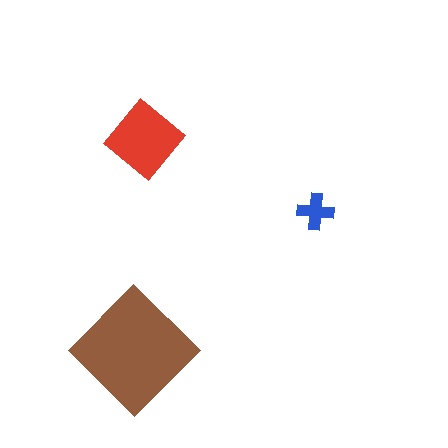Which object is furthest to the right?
The blue cross is rightmost.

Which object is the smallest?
The blue cross.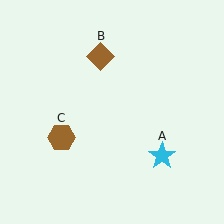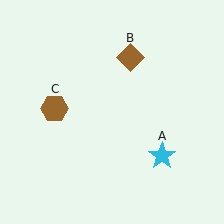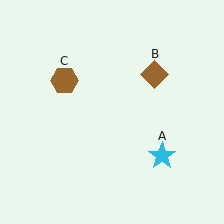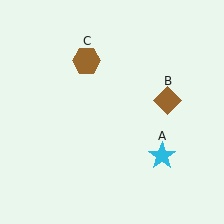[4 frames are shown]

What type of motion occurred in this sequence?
The brown diamond (object B), brown hexagon (object C) rotated clockwise around the center of the scene.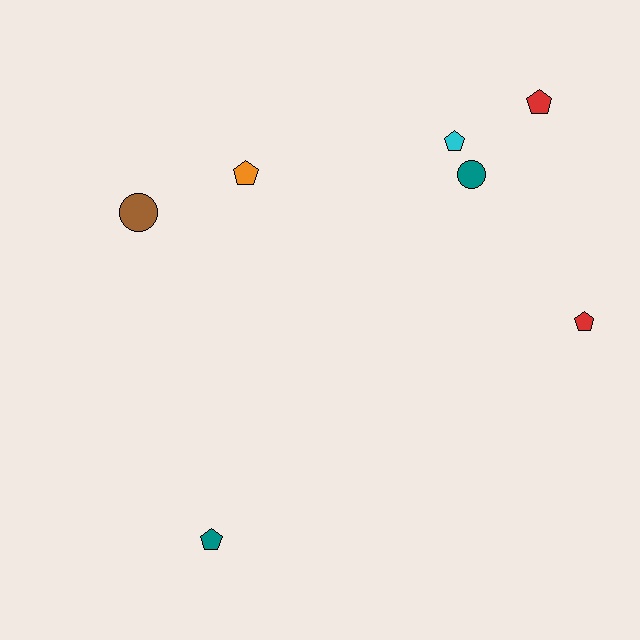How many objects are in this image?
There are 7 objects.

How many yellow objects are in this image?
There are no yellow objects.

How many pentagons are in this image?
There are 5 pentagons.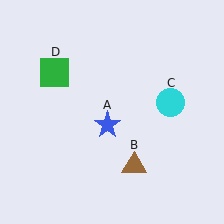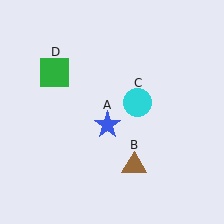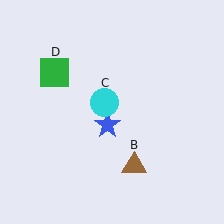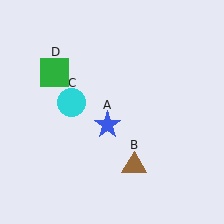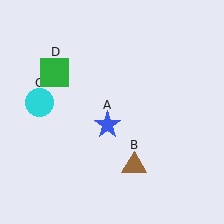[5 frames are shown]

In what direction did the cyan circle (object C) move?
The cyan circle (object C) moved left.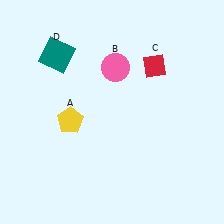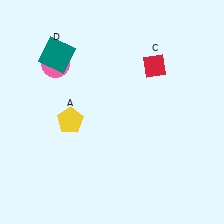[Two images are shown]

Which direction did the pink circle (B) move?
The pink circle (B) moved left.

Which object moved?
The pink circle (B) moved left.